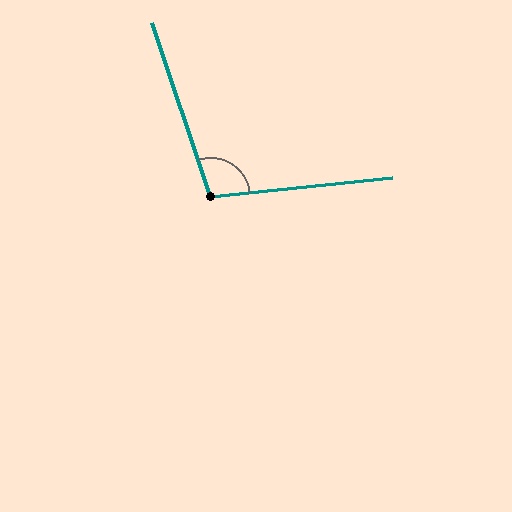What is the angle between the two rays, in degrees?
Approximately 102 degrees.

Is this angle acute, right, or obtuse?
It is obtuse.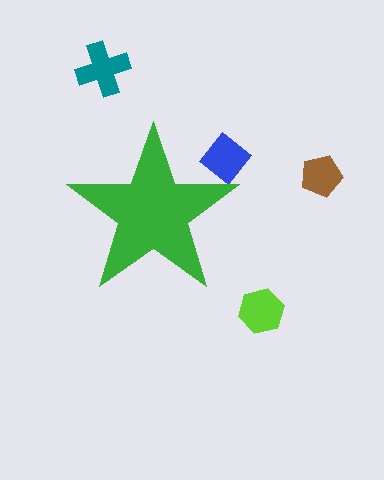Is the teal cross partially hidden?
No, the teal cross is fully visible.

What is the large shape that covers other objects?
A green star.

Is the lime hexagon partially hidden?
No, the lime hexagon is fully visible.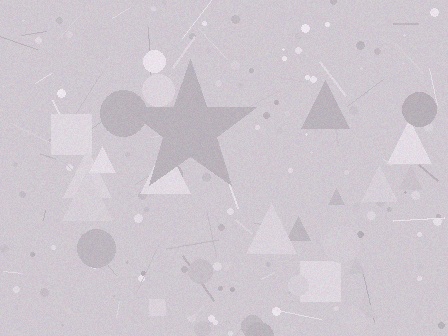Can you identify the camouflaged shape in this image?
The camouflaged shape is a star.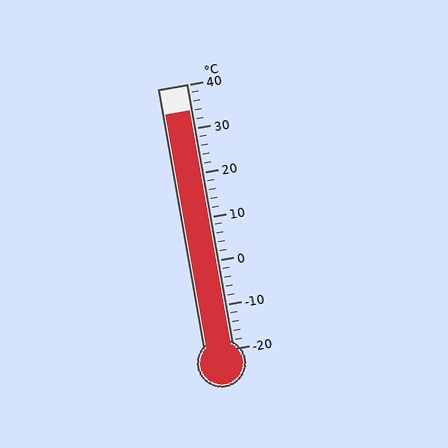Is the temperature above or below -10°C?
The temperature is above -10°C.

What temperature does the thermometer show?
The thermometer shows approximately 34°C.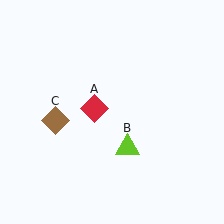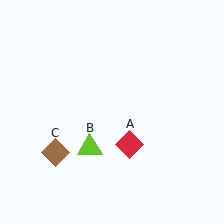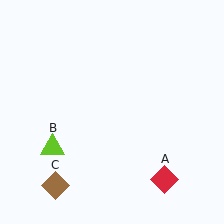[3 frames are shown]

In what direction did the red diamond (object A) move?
The red diamond (object A) moved down and to the right.